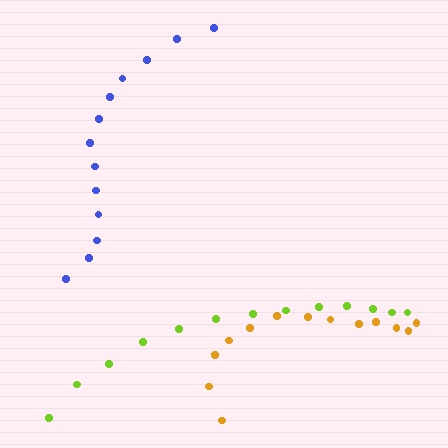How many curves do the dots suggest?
There are 3 distinct paths.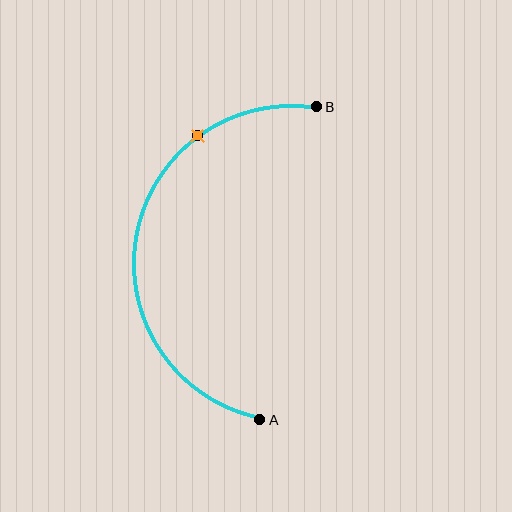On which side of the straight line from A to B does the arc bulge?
The arc bulges to the left of the straight line connecting A and B.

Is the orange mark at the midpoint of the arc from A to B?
No. The orange mark lies on the arc but is closer to endpoint B. The arc midpoint would be at the point on the curve equidistant along the arc from both A and B.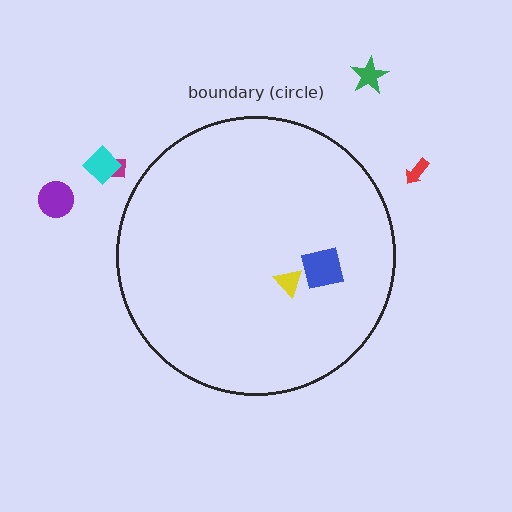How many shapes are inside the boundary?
2 inside, 5 outside.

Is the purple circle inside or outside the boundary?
Outside.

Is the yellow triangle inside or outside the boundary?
Inside.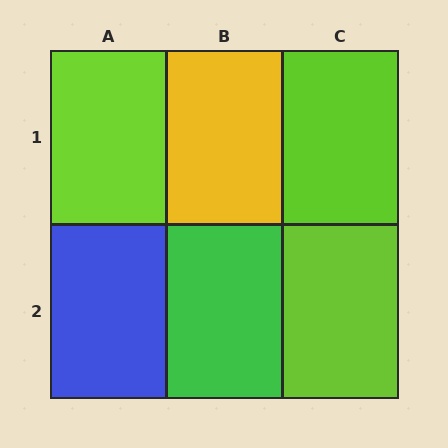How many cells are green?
1 cell is green.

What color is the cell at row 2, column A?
Blue.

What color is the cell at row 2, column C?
Lime.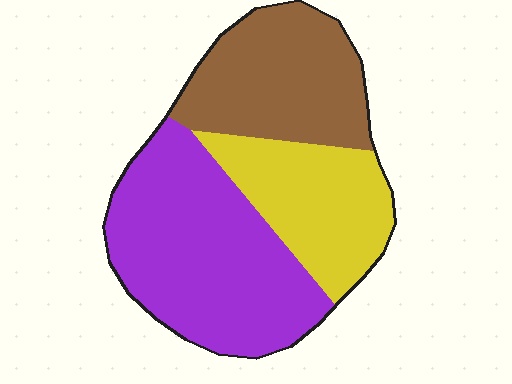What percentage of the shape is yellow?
Yellow takes up between a sixth and a third of the shape.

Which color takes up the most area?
Purple, at roughly 45%.